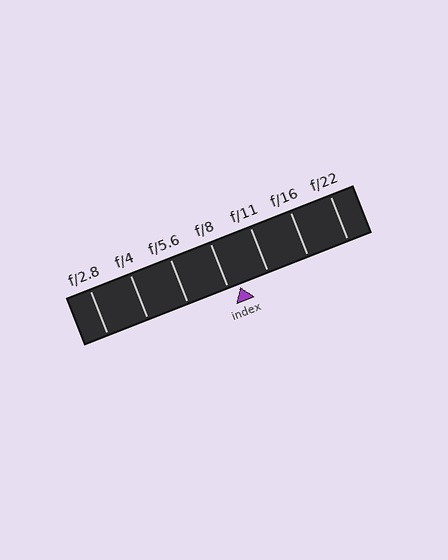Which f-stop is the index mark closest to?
The index mark is closest to f/8.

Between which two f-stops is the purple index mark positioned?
The index mark is between f/8 and f/11.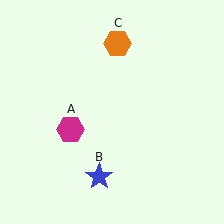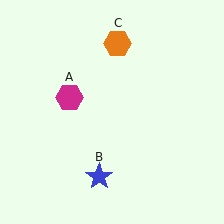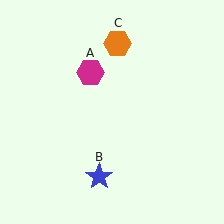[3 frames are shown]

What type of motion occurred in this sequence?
The magenta hexagon (object A) rotated clockwise around the center of the scene.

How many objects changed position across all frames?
1 object changed position: magenta hexagon (object A).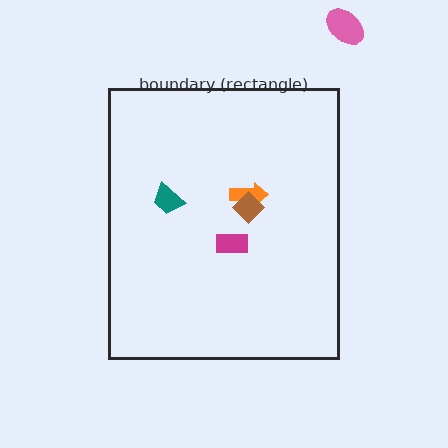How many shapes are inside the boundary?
4 inside, 1 outside.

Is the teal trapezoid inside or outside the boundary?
Inside.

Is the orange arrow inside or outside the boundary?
Inside.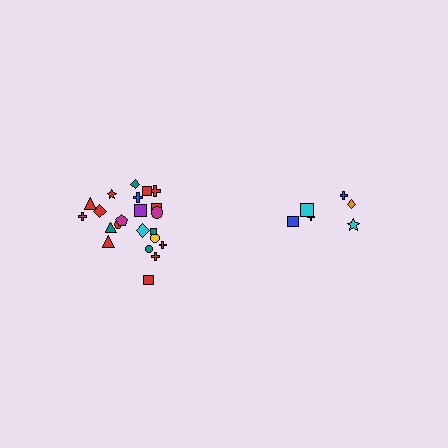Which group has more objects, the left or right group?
The left group.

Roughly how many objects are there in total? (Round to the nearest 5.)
Roughly 30 objects in total.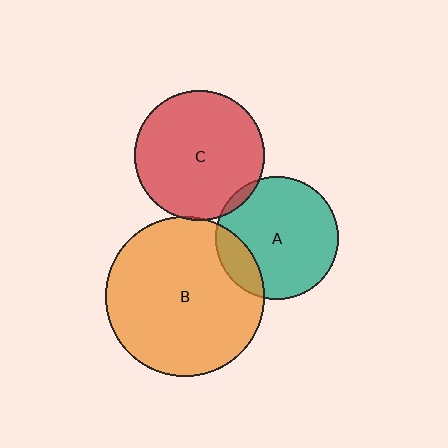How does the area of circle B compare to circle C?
Approximately 1.5 times.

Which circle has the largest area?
Circle B (orange).